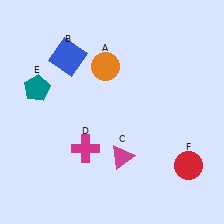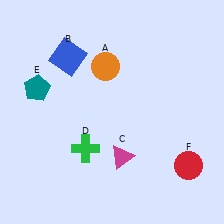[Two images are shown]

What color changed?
The cross (D) changed from magenta in Image 1 to green in Image 2.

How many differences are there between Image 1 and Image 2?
There is 1 difference between the two images.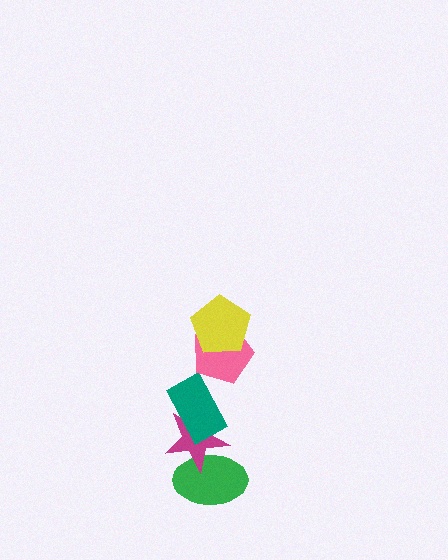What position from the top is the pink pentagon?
The pink pentagon is 2nd from the top.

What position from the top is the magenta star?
The magenta star is 4th from the top.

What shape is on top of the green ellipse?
The magenta star is on top of the green ellipse.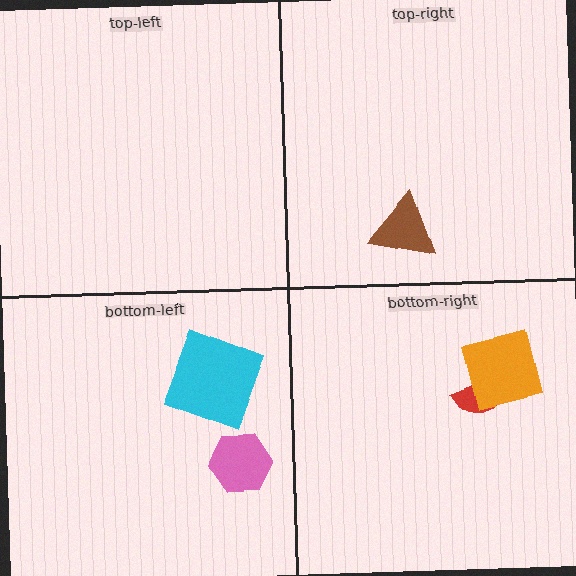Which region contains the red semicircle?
The bottom-right region.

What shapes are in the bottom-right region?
The red semicircle, the orange square.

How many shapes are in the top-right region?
1.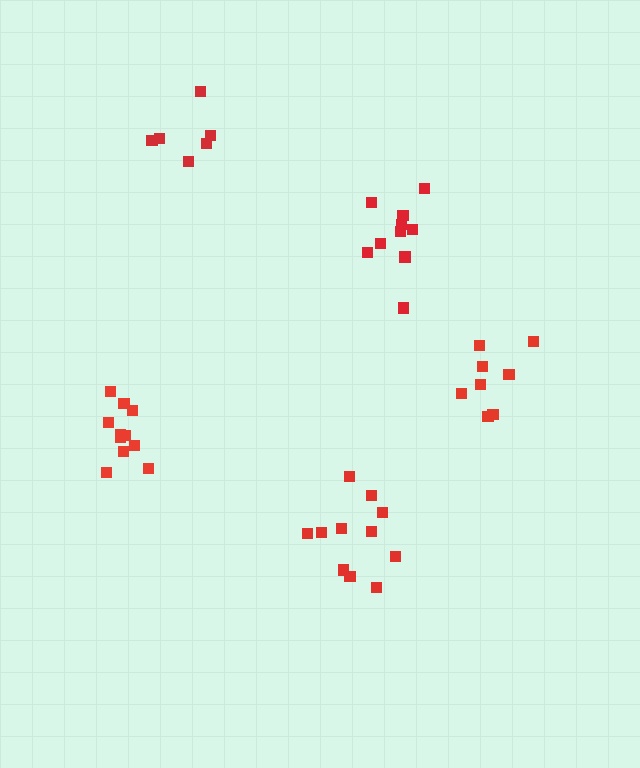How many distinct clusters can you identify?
There are 5 distinct clusters.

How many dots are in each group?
Group 1: 10 dots, Group 2: 6 dots, Group 3: 11 dots, Group 4: 11 dots, Group 5: 8 dots (46 total).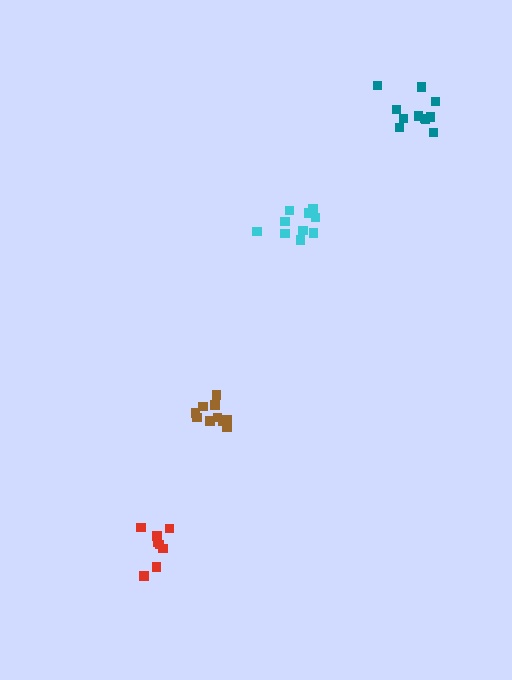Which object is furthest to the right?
The teal cluster is rightmost.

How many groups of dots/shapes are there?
There are 4 groups.